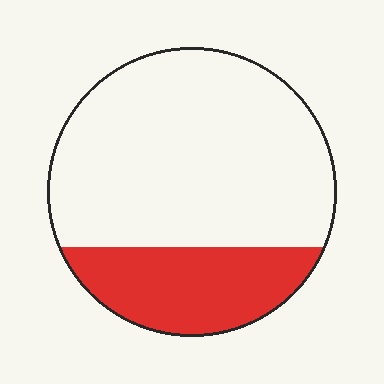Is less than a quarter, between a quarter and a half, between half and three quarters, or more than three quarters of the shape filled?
Between a quarter and a half.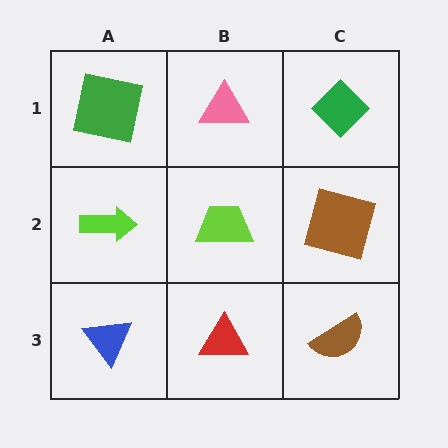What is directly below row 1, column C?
A brown square.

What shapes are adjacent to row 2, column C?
A green diamond (row 1, column C), a brown semicircle (row 3, column C), a lime trapezoid (row 2, column B).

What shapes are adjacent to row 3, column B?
A lime trapezoid (row 2, column B), a blue triangle (row 3, column A), a brown semicircle (row 3, column C).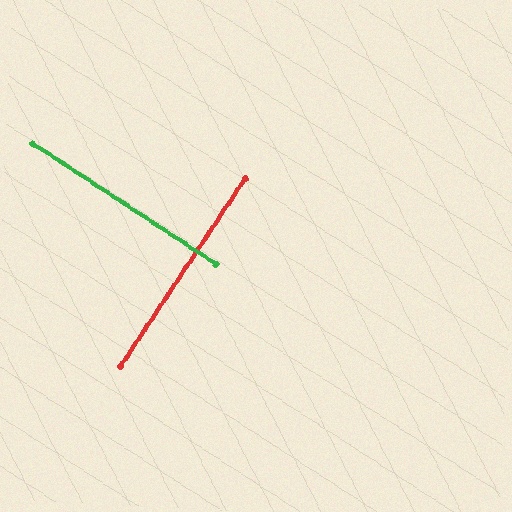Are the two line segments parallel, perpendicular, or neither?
Perpendicular — they meet at approximately 90°.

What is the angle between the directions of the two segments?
Approximately 90 degrees.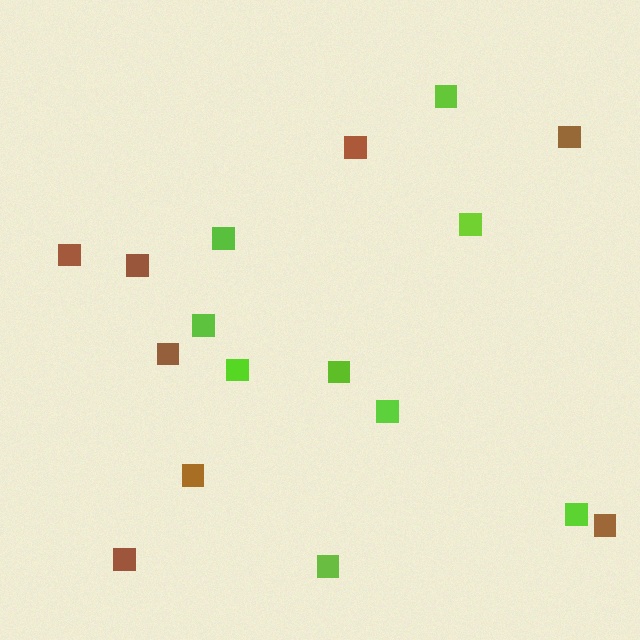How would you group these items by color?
There are 2 groups: one group of brown squares (8) and one group of lime squares (9).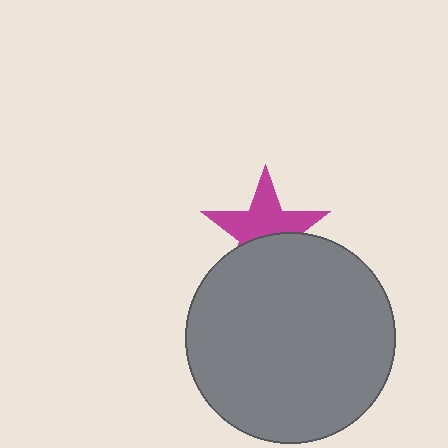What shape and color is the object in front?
The object in front is a gray circle.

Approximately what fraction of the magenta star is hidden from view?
Roughly 43% of the magenta star is hidden behind the gray circle.